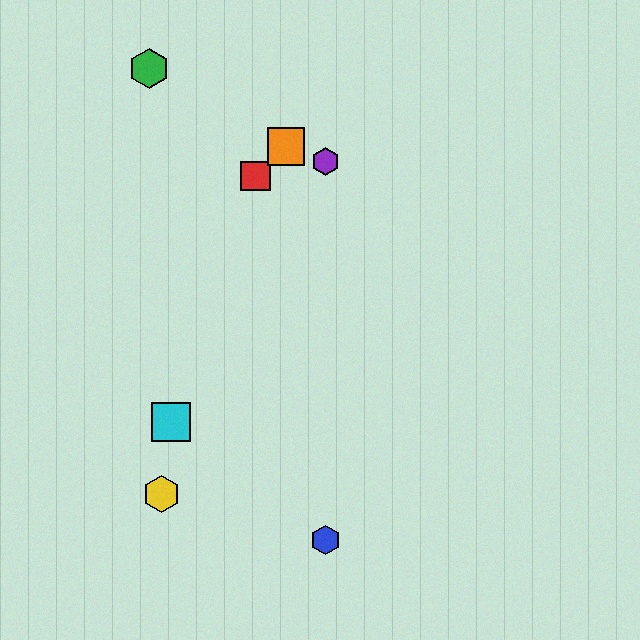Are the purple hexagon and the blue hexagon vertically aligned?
Yes, both are at x≈326.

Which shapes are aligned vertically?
The blue hexagon, the purple hexagon are aligned vertically.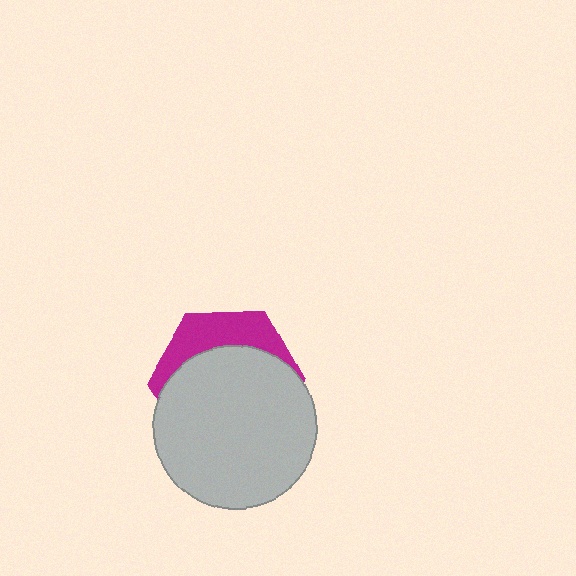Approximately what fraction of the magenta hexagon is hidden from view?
Roughly 70% of the magenta hexagon is hidden behind the light gray circle.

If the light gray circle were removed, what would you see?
You would see the complete magenta hexagon.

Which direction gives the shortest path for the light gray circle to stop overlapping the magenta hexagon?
Moving down gives the shortest separation.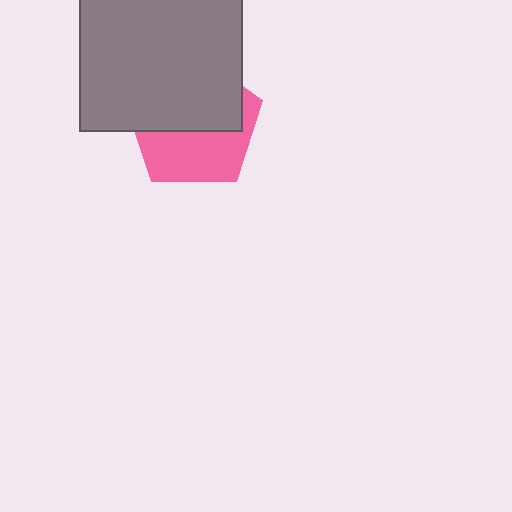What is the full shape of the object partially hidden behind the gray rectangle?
The partially hidden object is a pink pentagon.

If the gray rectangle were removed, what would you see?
You would see the complete pink pentagon.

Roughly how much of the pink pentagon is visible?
About half of it is visible (roughly 45%).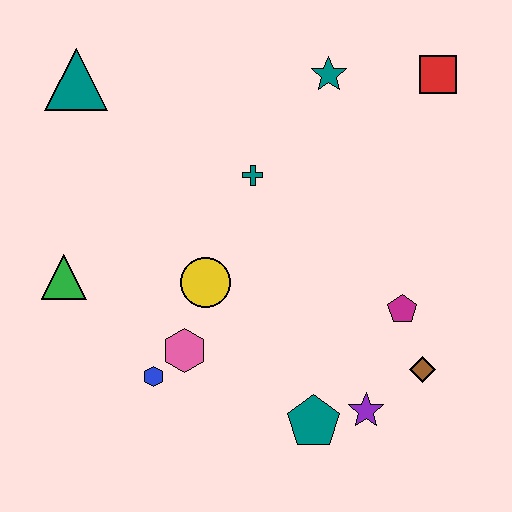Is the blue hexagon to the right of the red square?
No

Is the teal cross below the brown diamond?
No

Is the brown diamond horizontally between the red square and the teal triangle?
Yes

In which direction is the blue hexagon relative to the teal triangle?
The blue hexagon is below the teal triangle.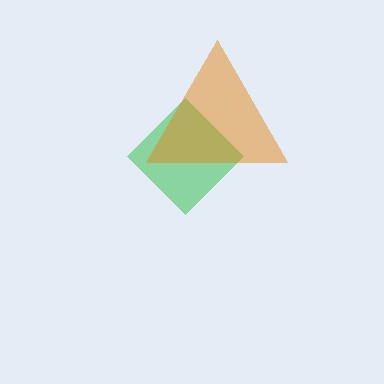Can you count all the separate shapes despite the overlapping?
Yes, there are 2 separate shapes.